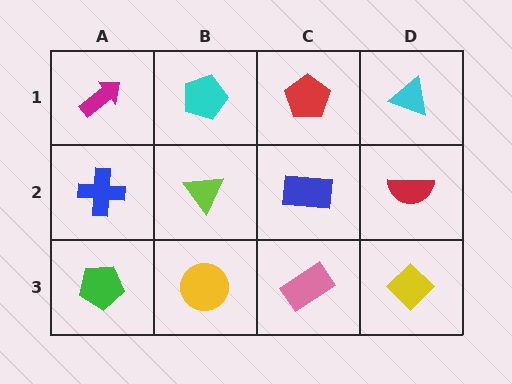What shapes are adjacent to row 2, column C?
A red pentagon (row 1, column C), a pink rectangle (row 3, column C), a lime triangle (row 2, column B), a red semicircle (row 2, column D).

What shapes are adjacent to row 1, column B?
A lime triangle (row 2, column B), a magenta arrow (row 1, column A), a red pentagon (row 1, column C).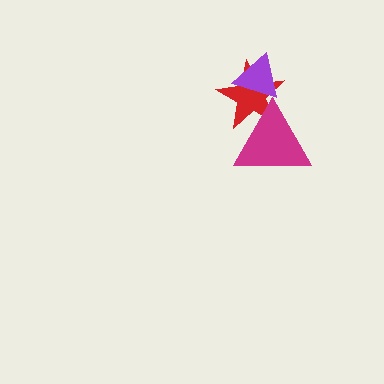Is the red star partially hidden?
Yes, it is partially covered by another shape.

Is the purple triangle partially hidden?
No, no other shape covers it.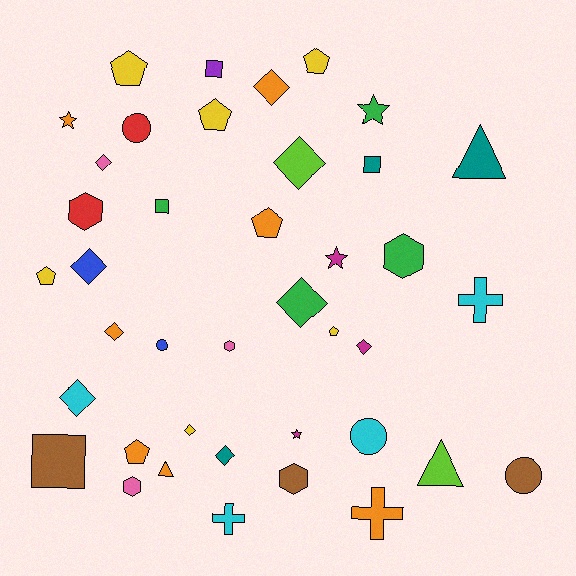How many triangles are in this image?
There are 3 triangles.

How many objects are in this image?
There are 40 objects.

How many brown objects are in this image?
There are 3 brown objects.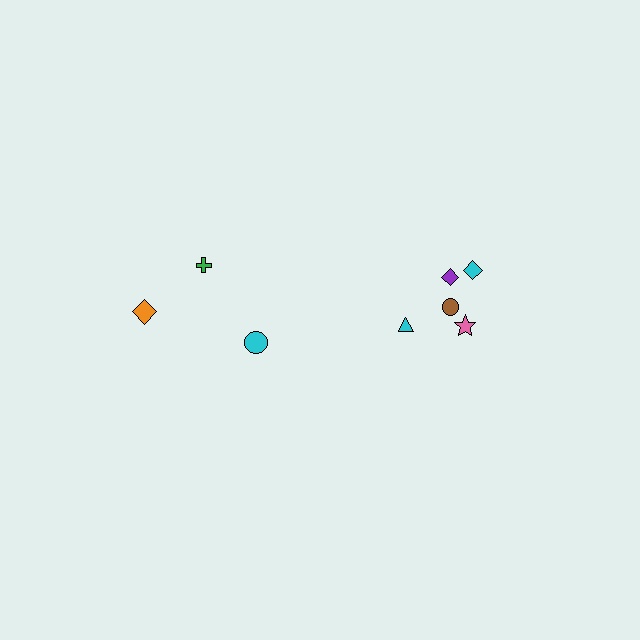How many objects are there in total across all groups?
There are 8 objects.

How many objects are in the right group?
There are 5 objects.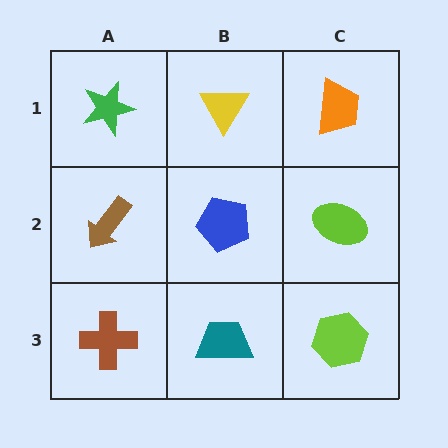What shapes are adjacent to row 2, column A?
A green star (row 1, column A), a brown cross (row 3, column A), a blue pentagon (row 2, column B).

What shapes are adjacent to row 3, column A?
A brown arrow (row 2, column A), a teal trapezoid (row 3, column B).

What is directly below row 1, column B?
A blue pentagon.